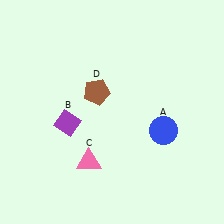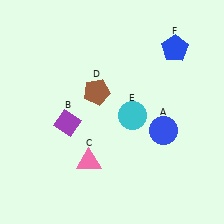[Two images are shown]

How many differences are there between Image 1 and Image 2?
There are 2 differences between the two images.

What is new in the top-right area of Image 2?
A blue pentagon (F) was added in the top-right area of Image 2.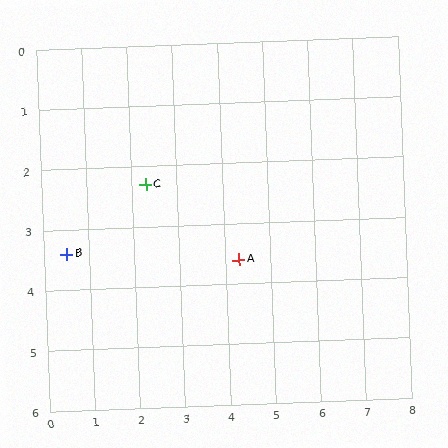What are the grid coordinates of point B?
Point B is at approximately (0.5, 3.4).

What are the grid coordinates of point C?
Point C is at approximately (2.3, 2.3).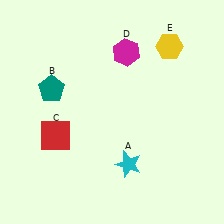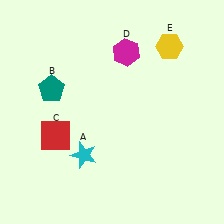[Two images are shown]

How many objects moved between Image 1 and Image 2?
1 object moved between the two images.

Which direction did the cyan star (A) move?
The cyan star (A) moved left.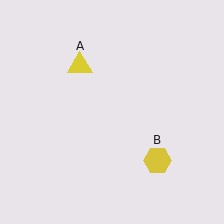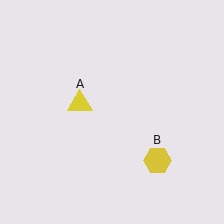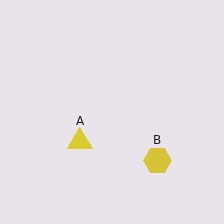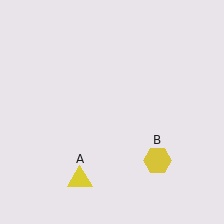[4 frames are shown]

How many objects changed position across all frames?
1 object changed position: yellow triangle (object A).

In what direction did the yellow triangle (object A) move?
The yellow triangle (object A) moved down.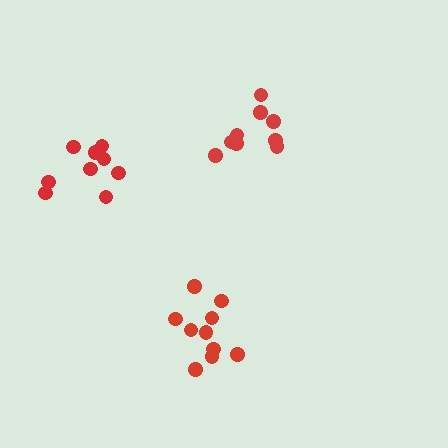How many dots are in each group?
Group 1: 10 dots, Group 2: 9 dots, Group 3: 9 dots (28 total).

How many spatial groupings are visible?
There are 3 spatial groupings.